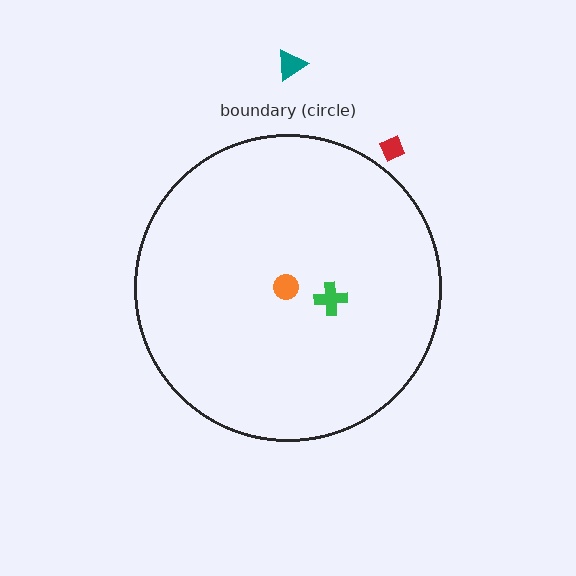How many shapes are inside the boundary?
2 inside, 2 outside.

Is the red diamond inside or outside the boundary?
Outside.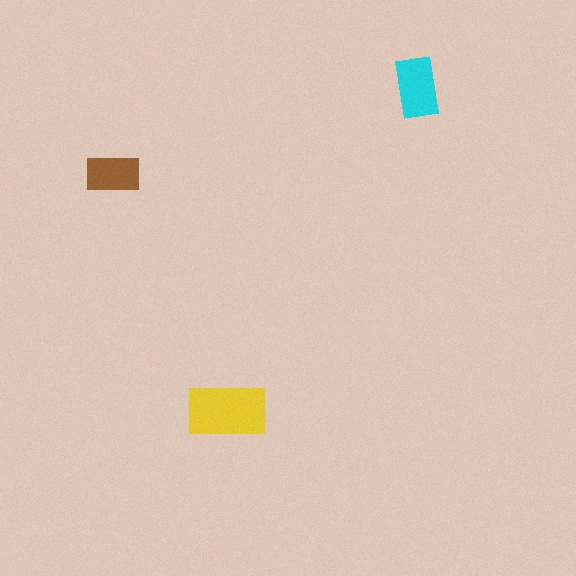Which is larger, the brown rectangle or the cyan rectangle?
The cyan one.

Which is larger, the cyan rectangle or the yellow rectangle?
The yellow one.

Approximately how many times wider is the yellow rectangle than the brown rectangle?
About 1.5 times wider.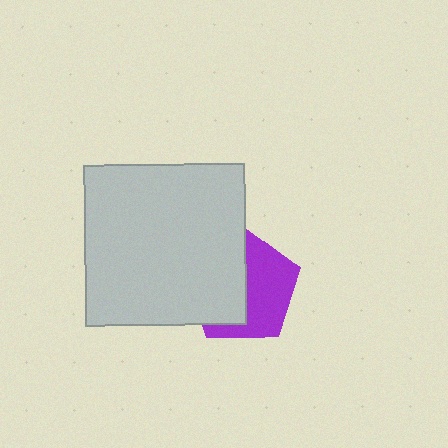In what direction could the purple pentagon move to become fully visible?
The purple pentagon could move right. That would shift it out from behind the light gray square entirely.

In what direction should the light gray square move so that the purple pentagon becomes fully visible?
The light gray square should move left. That is the shortest direction to clear the overlap and leave the purple pentagon fully visible.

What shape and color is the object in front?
The object in front is a light gray square.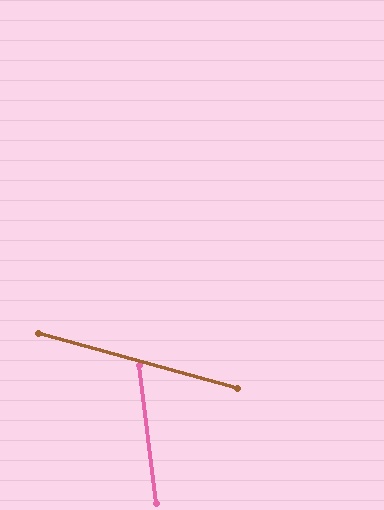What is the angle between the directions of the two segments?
Approximately 67 degrees.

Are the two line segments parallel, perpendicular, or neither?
Neither parallel nor perpendicular — they differ by about 67°.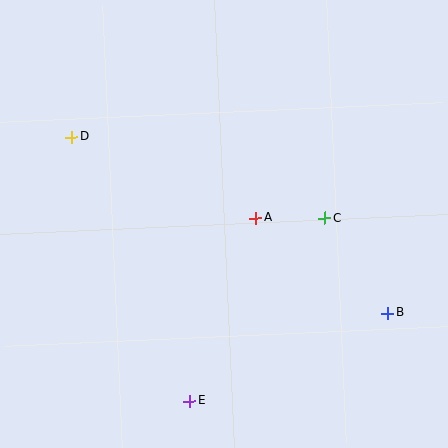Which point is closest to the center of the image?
Point A at (256, 218) is closest to the center.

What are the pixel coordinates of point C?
Point C is at (325, 218).